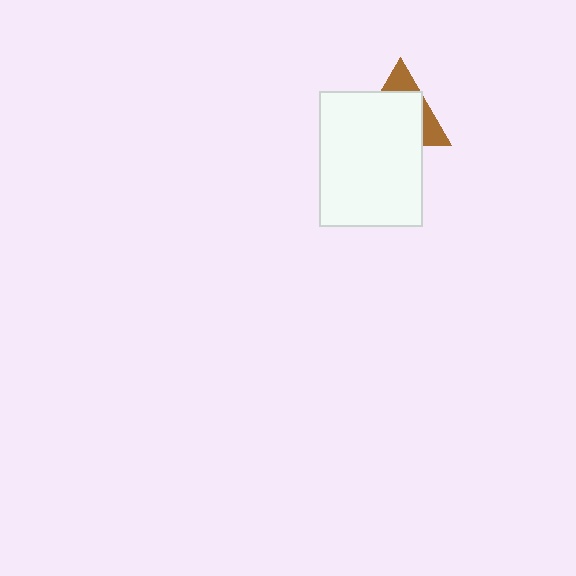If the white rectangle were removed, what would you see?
You would see the complete brown triangle.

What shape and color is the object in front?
The object in front is a white rectangle.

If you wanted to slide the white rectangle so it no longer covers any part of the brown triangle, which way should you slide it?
Slide it down — that is the most direct way to separate the two shapes.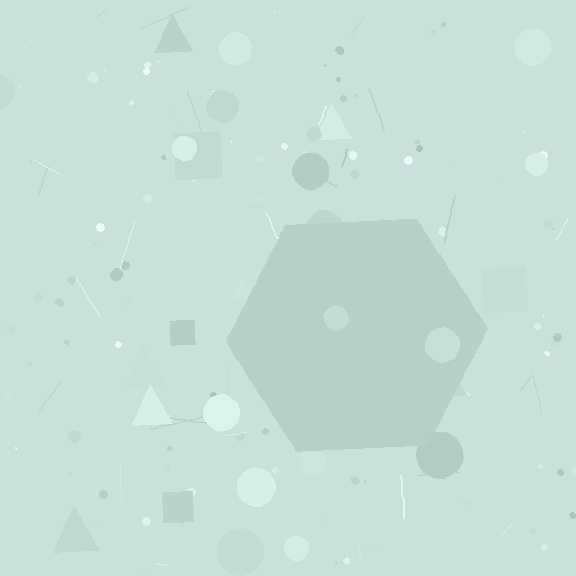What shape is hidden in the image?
A hexagon is hidden in the image.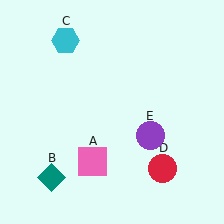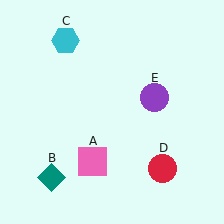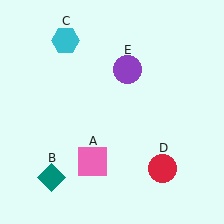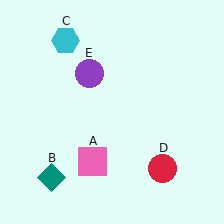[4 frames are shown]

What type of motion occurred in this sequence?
The purple circle (object E) rotated counterclockwise around the center of the scene.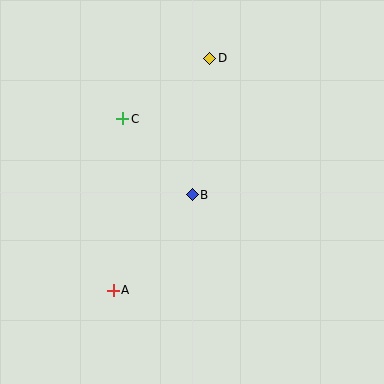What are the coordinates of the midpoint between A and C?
The midpoint between A and C is at (118, 205).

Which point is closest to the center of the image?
Point B at (192, 195) is closest to the center.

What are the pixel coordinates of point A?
Point A is at (113, 290).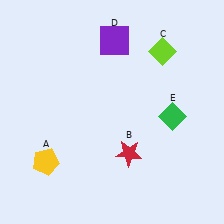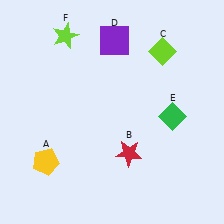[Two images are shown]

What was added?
A lime star (F) was added in Image 2.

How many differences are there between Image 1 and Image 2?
There is 1 difference between the two images.